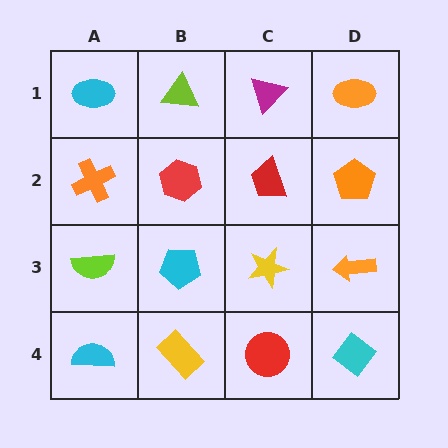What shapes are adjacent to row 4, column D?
An orange arrow (row 3, column D), a red circle (row 4, column C).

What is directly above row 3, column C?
A red trapezoid.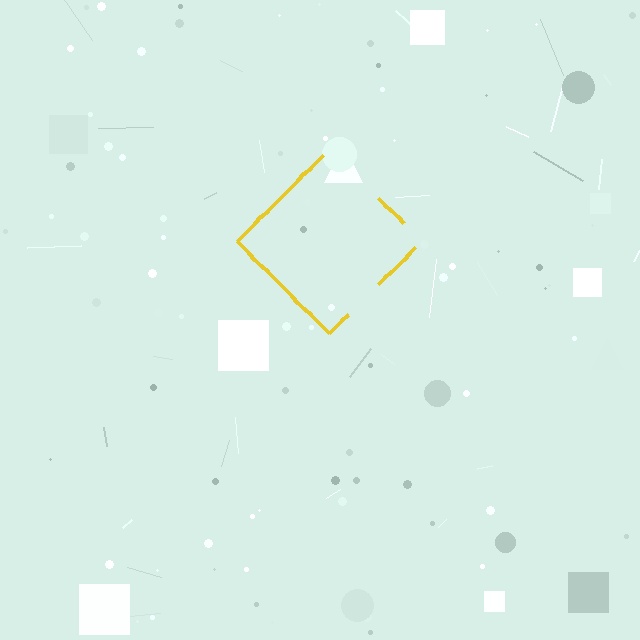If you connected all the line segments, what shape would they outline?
They would outline a diamond.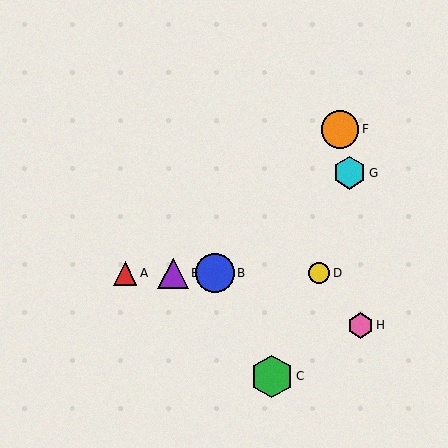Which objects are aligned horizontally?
Objects A, B, D, E are aligned horizontally.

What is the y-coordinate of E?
Object E is at y≈273.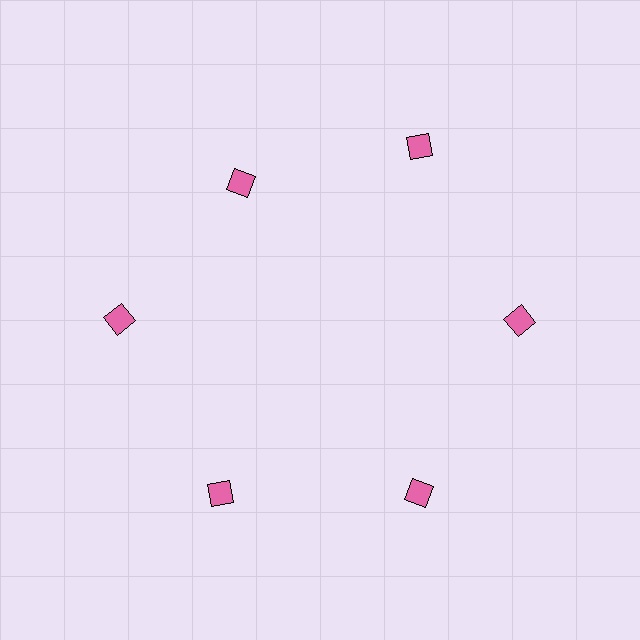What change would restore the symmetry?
The symmetry would be restored by moving it outward, back onto the ring so that all 6 squares sit at equal angles and equal distance from the center.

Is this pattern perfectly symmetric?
No. The 6 pink squares are arranged in a ring, but one element near the 11 o'clock position is pulled inward toward the center, breaking the 6-fold rotational symmetry.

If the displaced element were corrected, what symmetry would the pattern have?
It would have 6-fold rotational symmetry — the pattern would map onto itself every 60 degrees.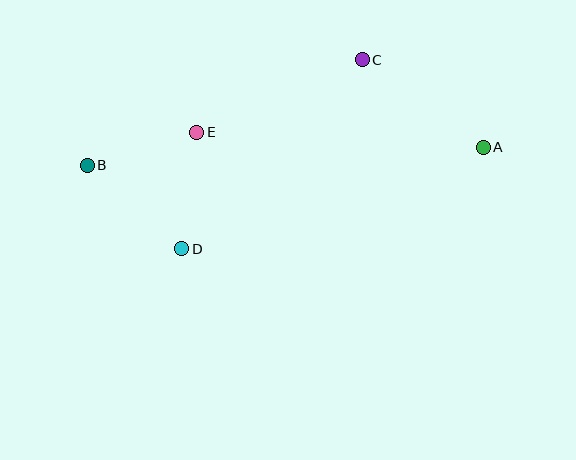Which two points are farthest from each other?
Points A and B are farthest from each other.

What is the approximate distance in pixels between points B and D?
The distance between B and D is approximately 126 pixels.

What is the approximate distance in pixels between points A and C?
The distance between A and C is approximately 149 pixels.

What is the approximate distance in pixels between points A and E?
The distance between A and E is approximately 287 pixels.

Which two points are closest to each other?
Points B and E are closest to each other.